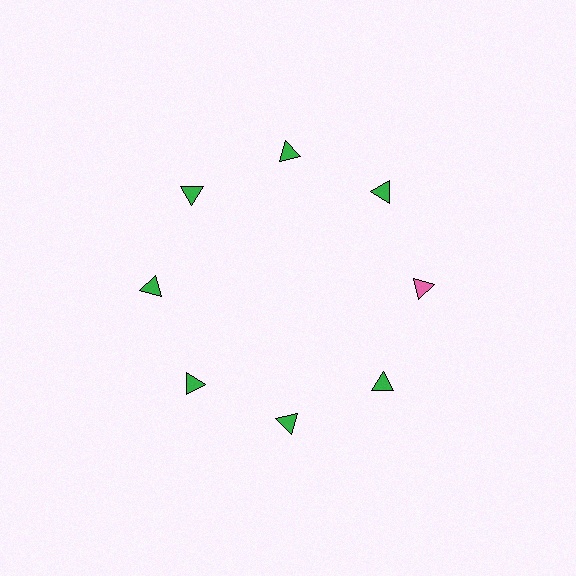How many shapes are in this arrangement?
There are 8 shapes arranged in a ring pattern.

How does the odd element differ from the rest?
It has a different color: pink instead of green.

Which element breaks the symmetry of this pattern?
The pink triangle at roughly the 3 o'clock position breaks the symmetry. All other shapes are green triangles.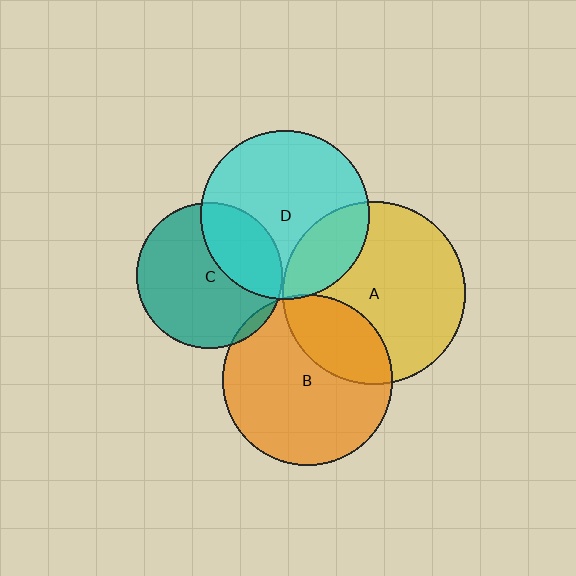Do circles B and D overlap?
Yes.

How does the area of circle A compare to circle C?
Approximately 1.6 times.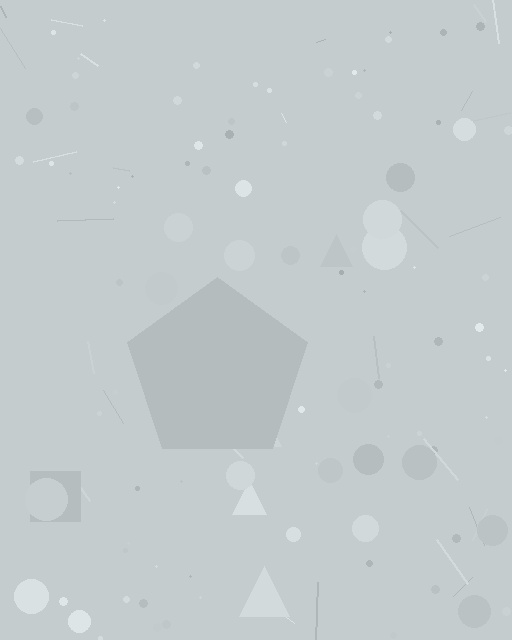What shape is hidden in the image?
A pentagon is hidden in the image.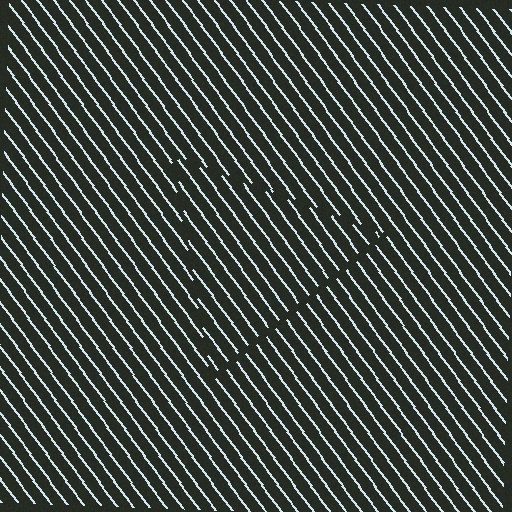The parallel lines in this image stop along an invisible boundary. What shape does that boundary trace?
An illusory triangle. The interior of the shape contains the same grating, shifted by half a period — the contour is defined by the phase discontinuity where line-ends from the inner and outer gratings abut.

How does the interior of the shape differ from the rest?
The interior of the shape contains the same grating, shifted by half a period — the contour is defined by the phase discontinuity where line-ends from the inner and outer gratings abut.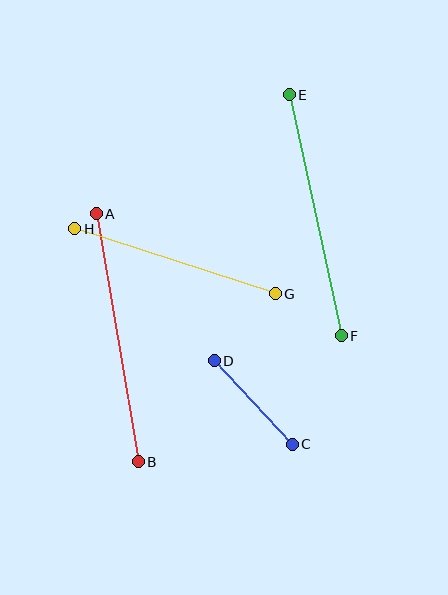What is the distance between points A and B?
The distance is approximately 252 pixels.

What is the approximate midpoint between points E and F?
The midpoint is at approximately (315, 215) pixels.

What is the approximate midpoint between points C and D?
The midpoint is at approximately (253, 402) pixels.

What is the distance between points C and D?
The distance is approximately 115 pixels.